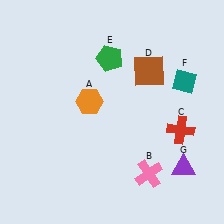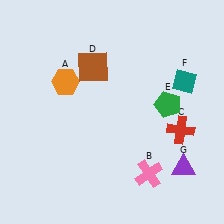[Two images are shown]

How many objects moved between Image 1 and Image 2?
3 objects moved between the two images.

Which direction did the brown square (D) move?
The brown square (D) moved left.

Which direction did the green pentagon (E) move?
The green pentagon (E) moved right.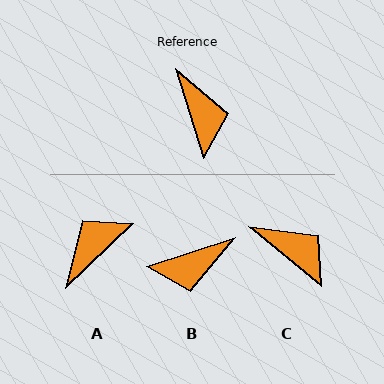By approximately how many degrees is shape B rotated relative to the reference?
Approximately 90 degrees clockwise.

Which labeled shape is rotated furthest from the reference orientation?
A, about 116 degrees away.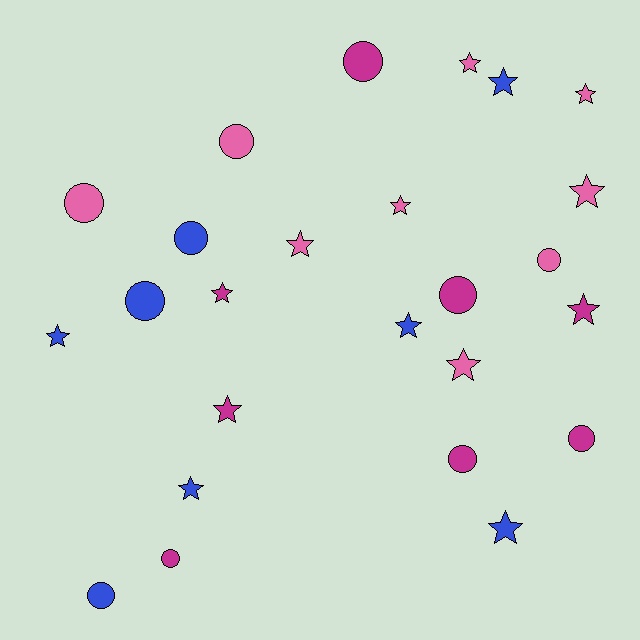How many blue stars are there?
There are 5 blue stars.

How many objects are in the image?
There are 25 objects.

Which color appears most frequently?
Pink, with 9 objects.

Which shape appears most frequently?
Star, with 14 objects.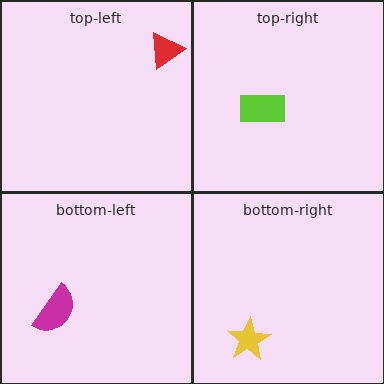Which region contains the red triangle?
The top-left region.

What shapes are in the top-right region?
The lime rectangle.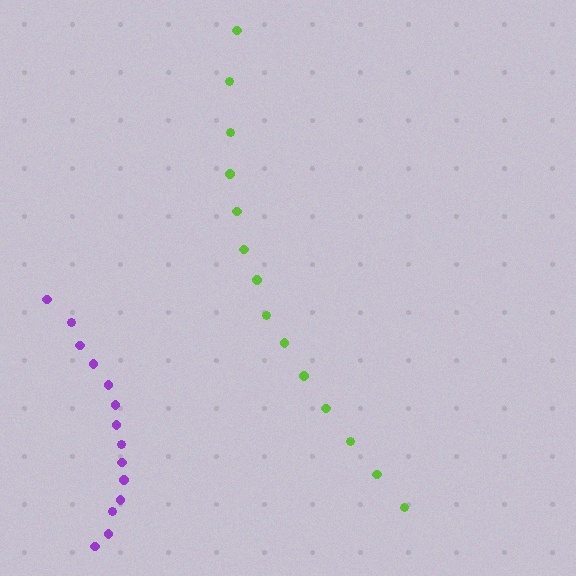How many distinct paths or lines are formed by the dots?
There are 2 distinct paths.